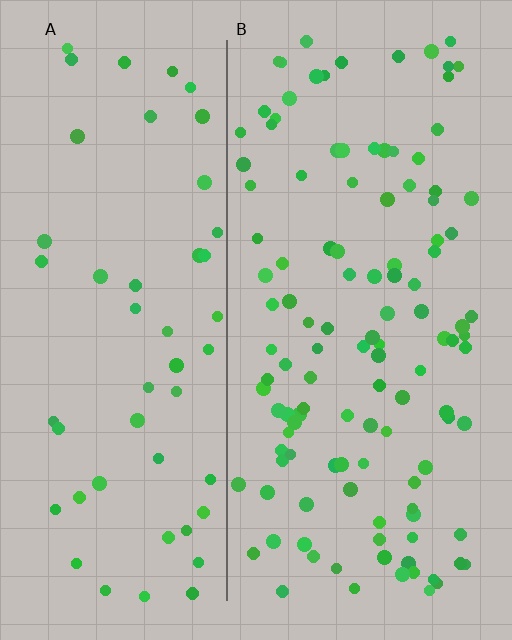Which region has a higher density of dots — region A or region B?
B (the right).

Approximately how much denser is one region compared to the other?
Approximately 2.3× — region B over region A.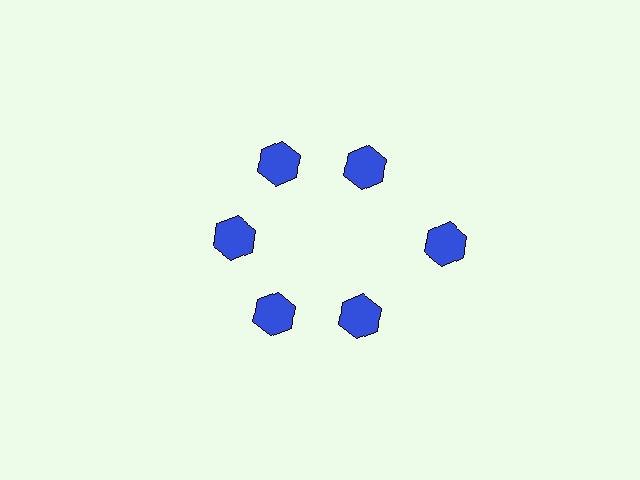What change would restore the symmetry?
The symmetry would be restored by moving it inward, back onto the ring so that all 6 hexagons sit at equal angles and equal distance from the center.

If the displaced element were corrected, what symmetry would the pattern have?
It would have 6-fold rotational symmetry — the pattern would map onto itself every 60 degrees.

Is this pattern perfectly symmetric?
No. The 6 blue hexagons are arranged in a ring, but one element near the 3 o'clock position is pushed outward from the center, breaking the 6-fold rotational symmetry.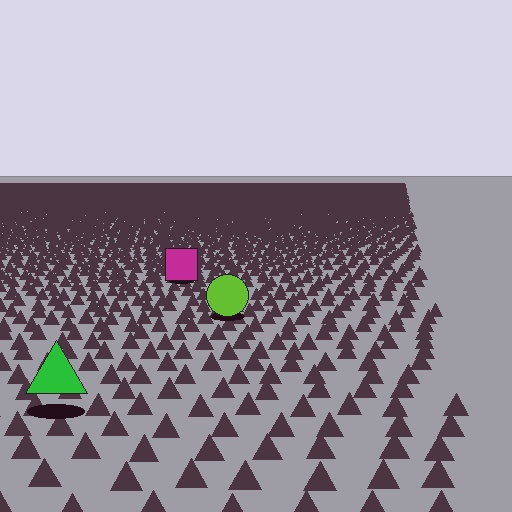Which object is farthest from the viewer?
The magenta square is farthest from the viewer. It appears smaller and the ground texture around it is denser.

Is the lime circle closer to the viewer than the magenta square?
Yes. The lime circle is closer — you can tell from the texture gradient: the ground texture is coarser near it.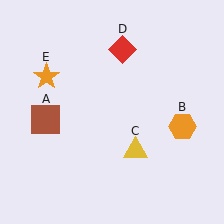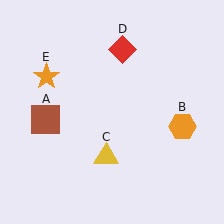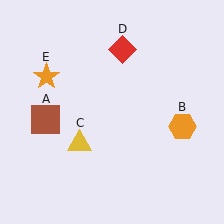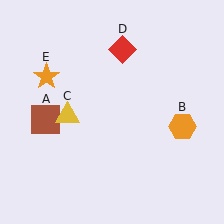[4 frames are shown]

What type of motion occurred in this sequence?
The yellow triangle (object C) rotated clockwise around the center of the scene.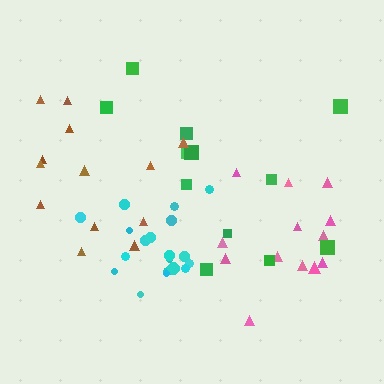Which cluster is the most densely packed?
Cyan.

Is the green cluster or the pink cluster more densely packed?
Pink.